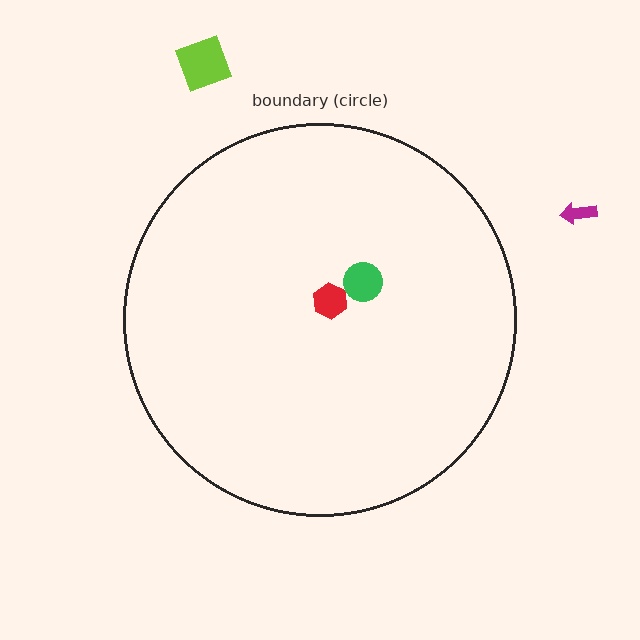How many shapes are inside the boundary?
2 inside, 2 outside.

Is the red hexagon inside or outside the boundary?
Inside.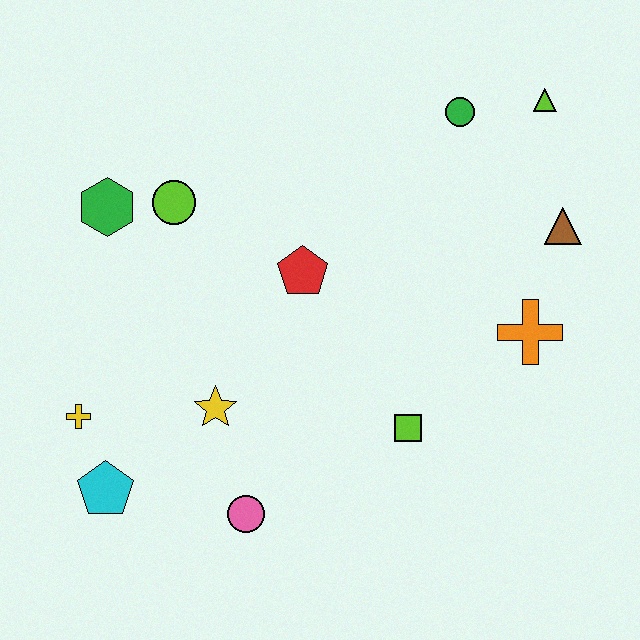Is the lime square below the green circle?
Yes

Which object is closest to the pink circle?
The yellow star is closest to the pink circle.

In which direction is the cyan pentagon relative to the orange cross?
The cyan pentagon is to the left of the orange cross.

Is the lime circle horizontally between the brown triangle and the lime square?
No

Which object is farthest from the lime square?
The green hexagon is farthest from the lime square.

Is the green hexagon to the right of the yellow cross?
Yes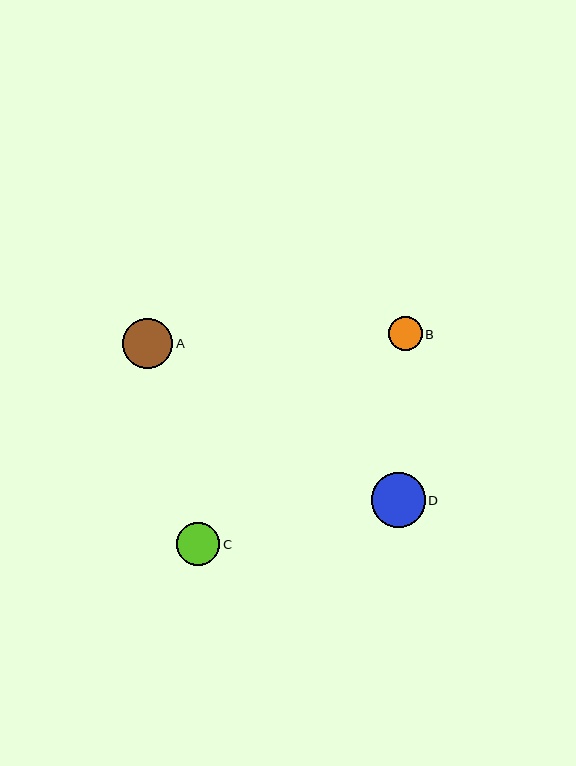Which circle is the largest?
Circle D is the largest with a size of approximately 54 pixels.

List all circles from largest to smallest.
From largest to smallest: D, A, C, B.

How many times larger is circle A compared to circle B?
Circle A is approximately 1.5 times the size of circle B.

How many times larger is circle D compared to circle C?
Circle D is approximately 1.3 times the size of circle C.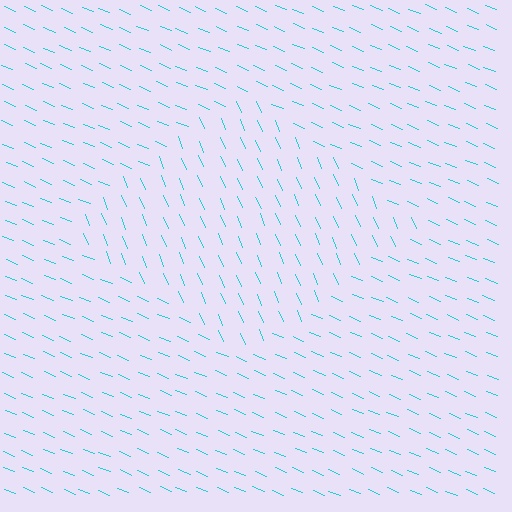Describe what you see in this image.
The image is filled with small cyan line segments. A diamond region in the image has lines oriented differently from the surrounding lines, creating a visible texture boundary.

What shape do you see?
I see a diamond.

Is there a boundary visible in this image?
Yes, there is a texture boundary formed by a change in line orientation.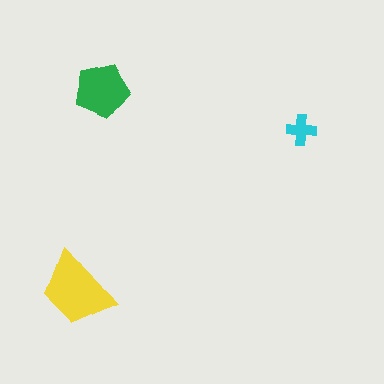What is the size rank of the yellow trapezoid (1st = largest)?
1st.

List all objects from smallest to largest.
The cyan cross, the green pentagon, the yellow trapezoid.